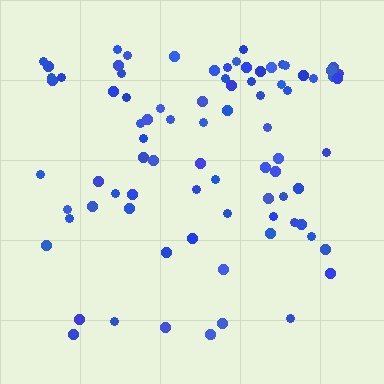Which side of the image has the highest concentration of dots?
The top.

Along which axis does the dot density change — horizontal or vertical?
Vertical.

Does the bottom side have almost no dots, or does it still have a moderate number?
Still a moderate number, just noticeably fewer than the top.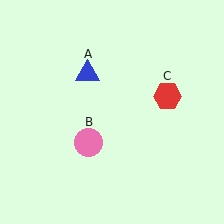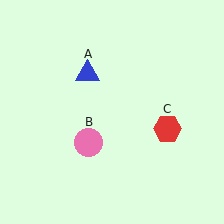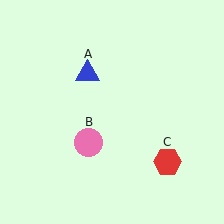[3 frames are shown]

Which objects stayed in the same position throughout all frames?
Blue triangle (object A) and pink circle (object B) remained stationary.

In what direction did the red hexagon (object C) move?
The red hexagon (object C) moved down.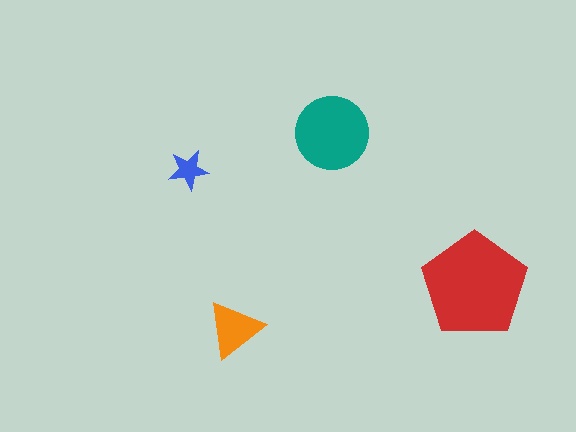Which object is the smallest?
The blue star.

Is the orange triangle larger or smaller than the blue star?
Larger.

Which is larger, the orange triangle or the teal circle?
The teal circle.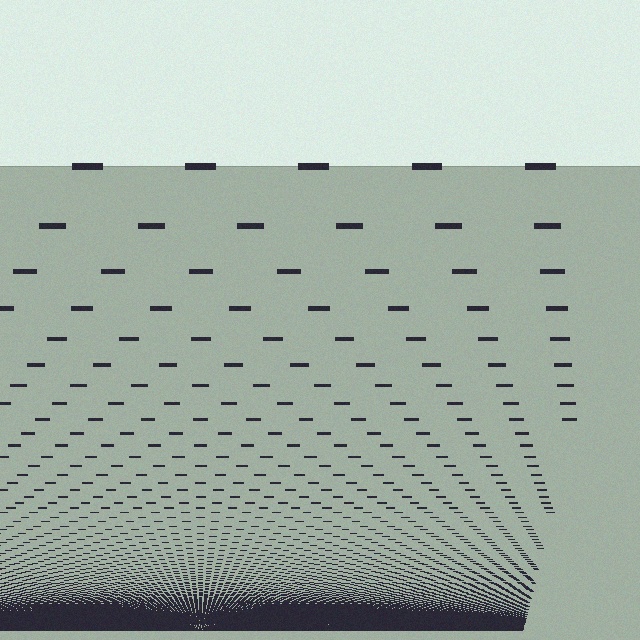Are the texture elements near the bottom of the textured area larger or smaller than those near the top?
Smaller. The gradient is inverted — elements near the bottom are smaller and denser.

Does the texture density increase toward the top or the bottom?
Density increases toward the bottom.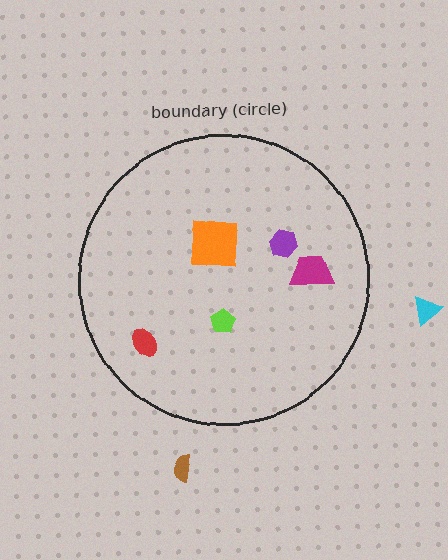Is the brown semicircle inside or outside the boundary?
Outside.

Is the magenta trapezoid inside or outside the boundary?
Inside.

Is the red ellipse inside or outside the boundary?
Inside.